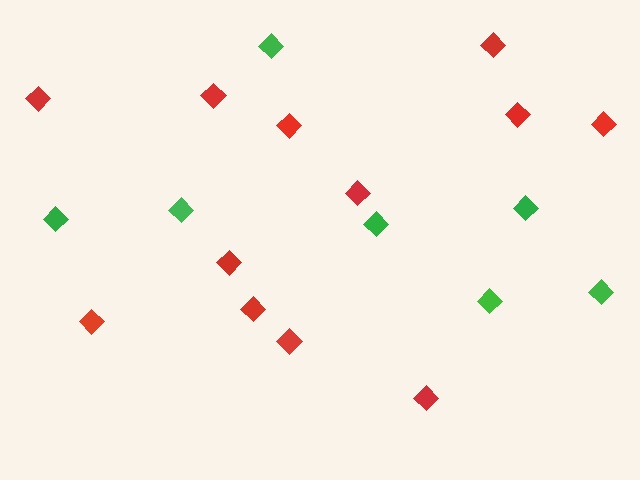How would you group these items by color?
There are 2 groups: one group of green diamonds (7) and one group of red diamonds (12).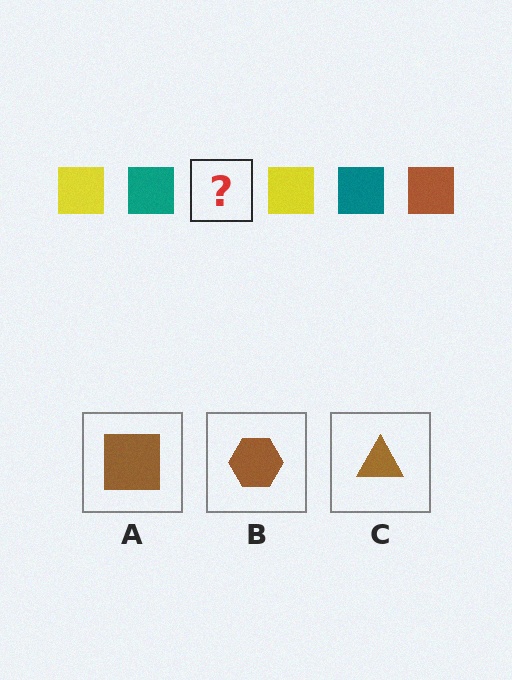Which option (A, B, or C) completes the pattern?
A.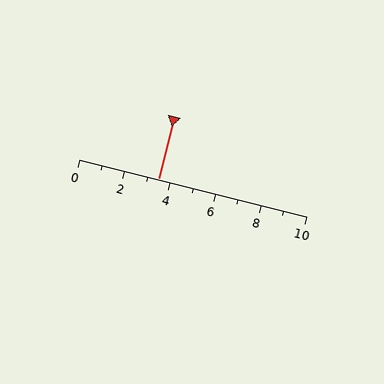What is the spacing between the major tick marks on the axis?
The major ticks are spaced 2 apart.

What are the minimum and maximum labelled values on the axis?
The axis runs from 0 to 10.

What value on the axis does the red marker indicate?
The marker indicates approximately 3.5.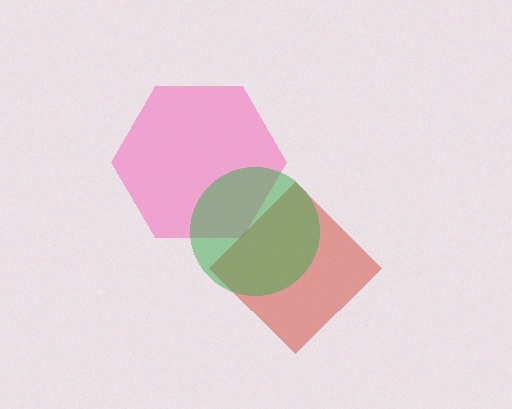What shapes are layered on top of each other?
The layered shapes are: a pink hexagon, a red diamond, a green circle.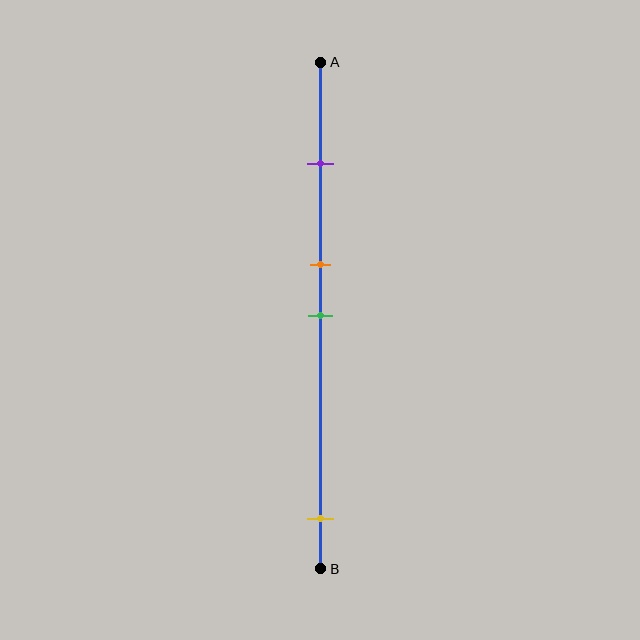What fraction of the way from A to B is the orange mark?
The orange mark is approximately 40% (0.4) of the way from A to B.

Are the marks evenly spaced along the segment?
No, the marks are not evenly spaced.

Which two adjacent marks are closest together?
The orange and green marks are the closest adjacent pair.